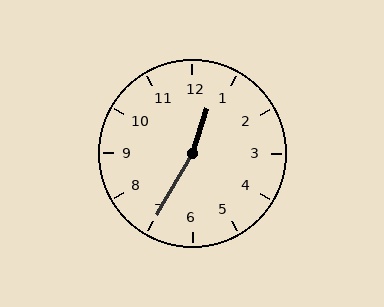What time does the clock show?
12:35.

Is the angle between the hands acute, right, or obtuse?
It is obtuse.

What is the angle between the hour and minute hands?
Approximately 168 degrees.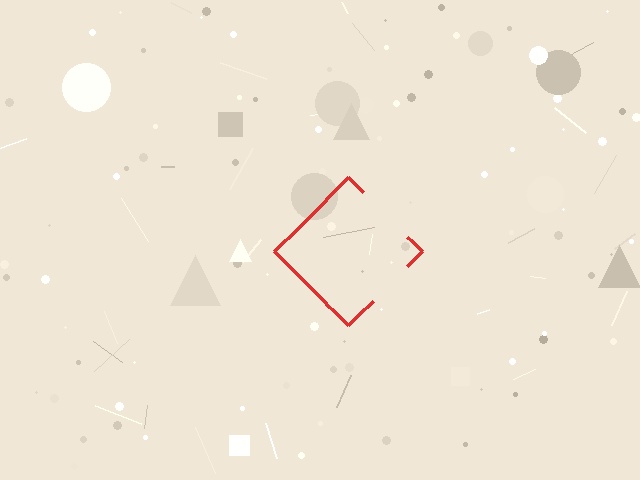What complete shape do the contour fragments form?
The contour fragments form a diamond.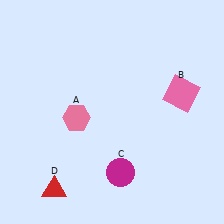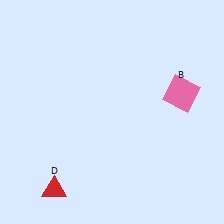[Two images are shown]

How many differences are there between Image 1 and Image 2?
There are 2 differences between the two images.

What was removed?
The pink hexagon (A), the magenta circle (C) were removed in Image 2.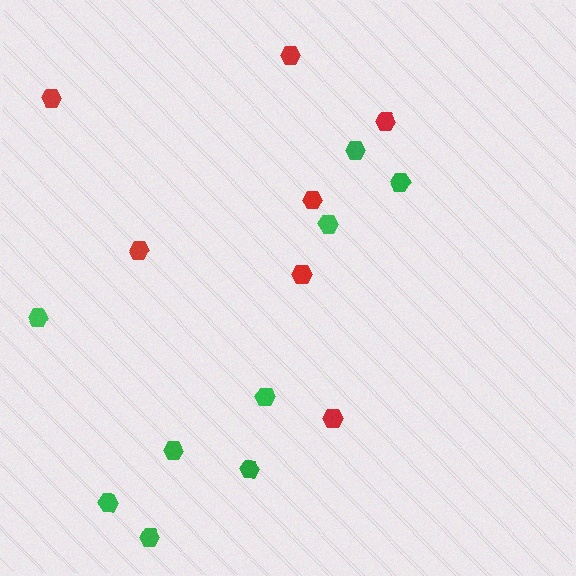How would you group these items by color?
There are 2 groups: one group of red hexagons (7) and one group of green hexagons (9).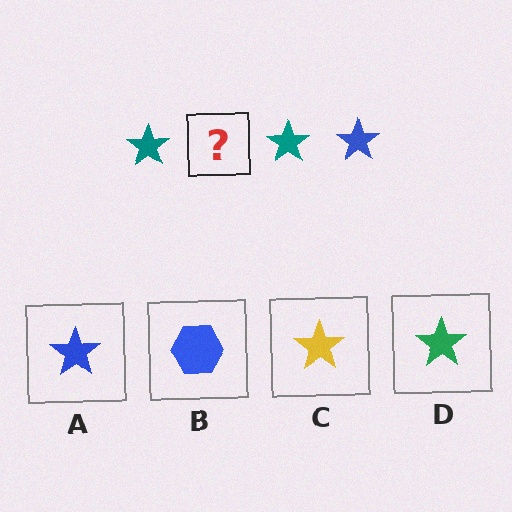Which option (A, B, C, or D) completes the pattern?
A.